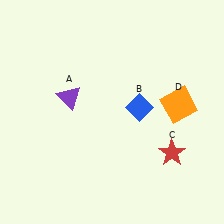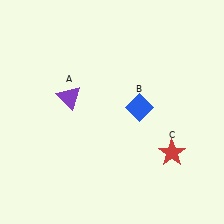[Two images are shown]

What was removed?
The orange square (D) was removed in Image 2.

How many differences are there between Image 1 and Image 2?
There is 1 difference between the two images.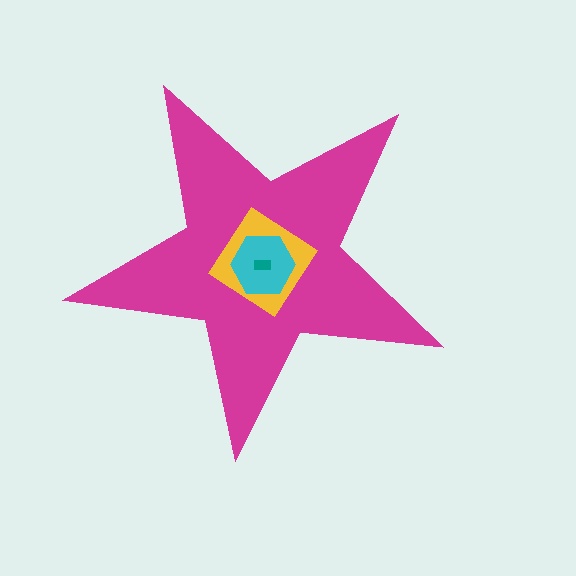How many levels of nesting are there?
4.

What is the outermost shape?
The magenta star.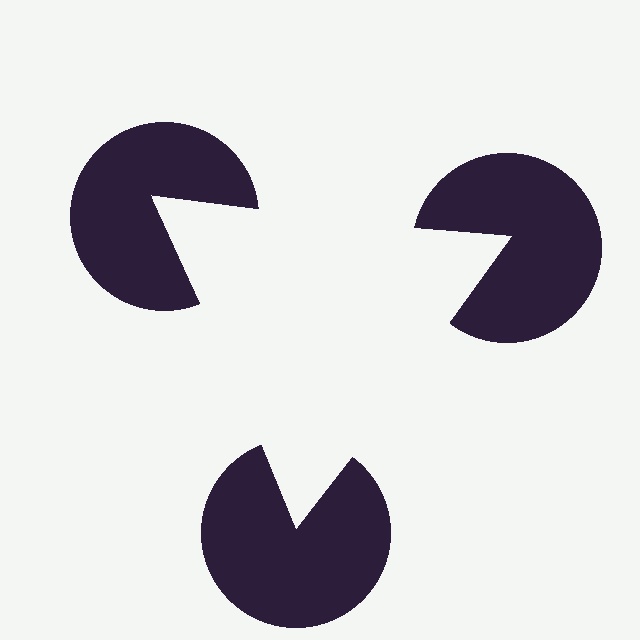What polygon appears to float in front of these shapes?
An illusory triangle — its edges are inferred from the aligned wedge cuts in the pac-man discs, not physically drawn.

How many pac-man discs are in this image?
There are 3 — one at each vertex of the illusory triangle.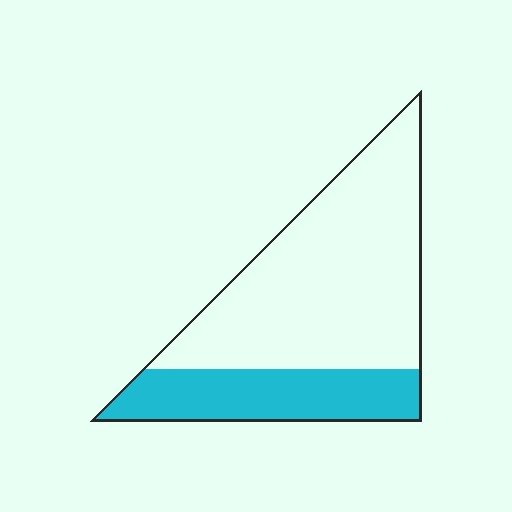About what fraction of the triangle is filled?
About one third (1/3).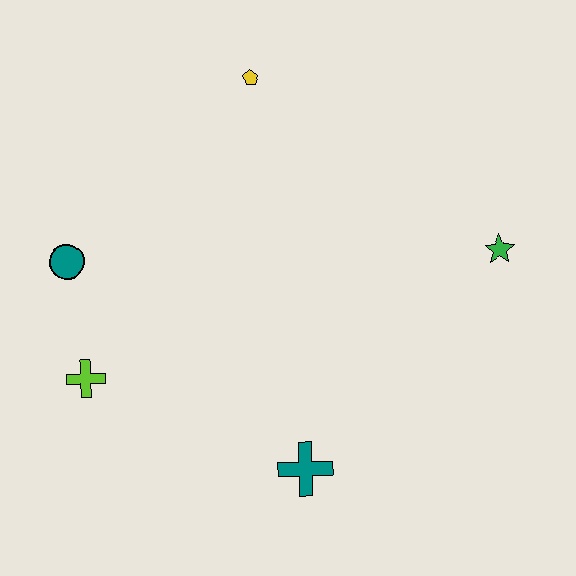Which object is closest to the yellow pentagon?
The teal circle is closest to the yellow pentagon.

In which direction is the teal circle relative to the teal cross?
The teal circle is to the left of the teal cross.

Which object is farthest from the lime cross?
The green star is farthest from the lime cross.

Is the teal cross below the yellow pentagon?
Yes